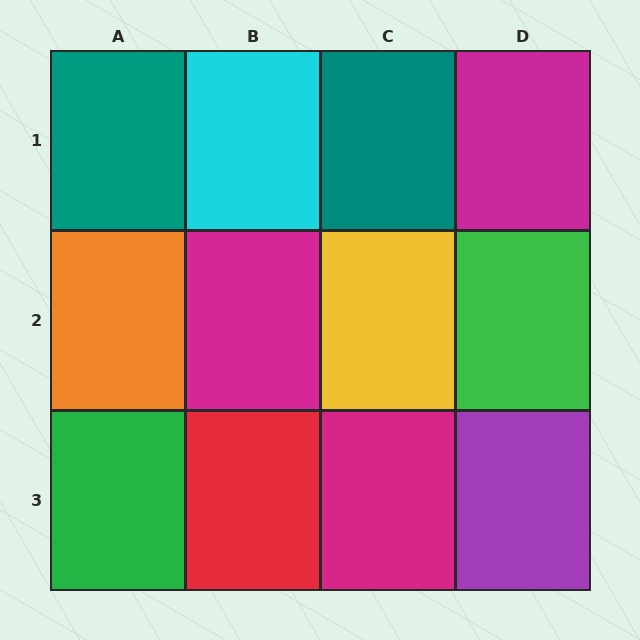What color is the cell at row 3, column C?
Magenta.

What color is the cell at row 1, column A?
Teal.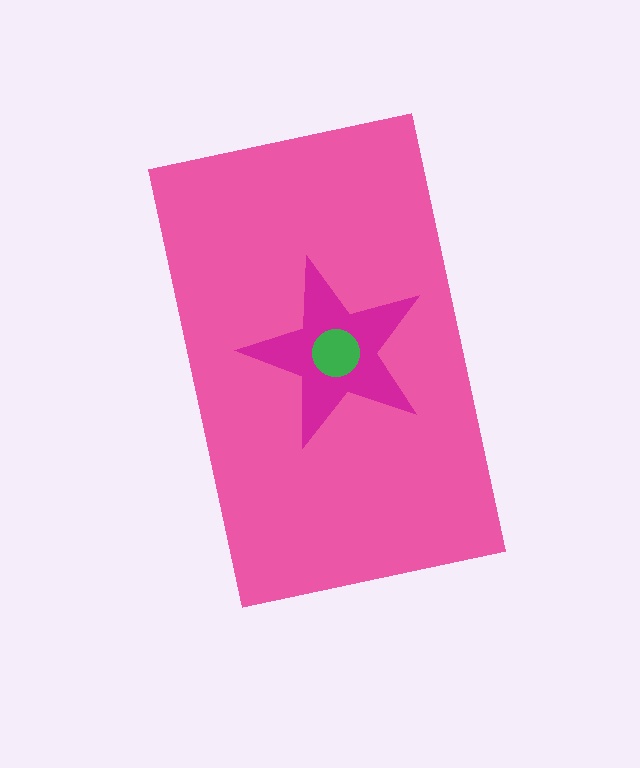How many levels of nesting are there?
3.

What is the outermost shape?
The pink rectangle.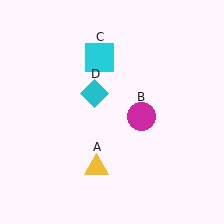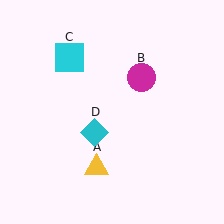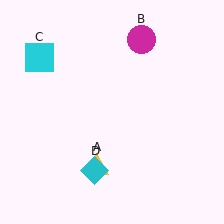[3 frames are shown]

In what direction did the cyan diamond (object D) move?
The cyan diamond (object D) moved down.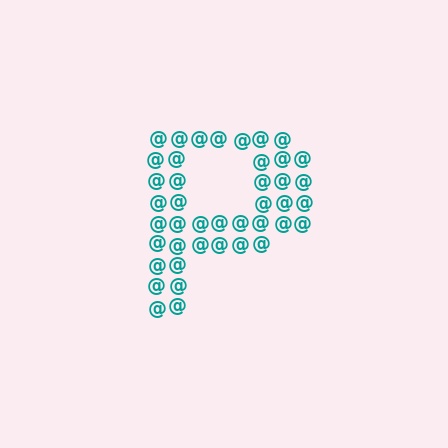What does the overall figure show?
The overall figure shows the letter P.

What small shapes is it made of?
It is made of small at signs.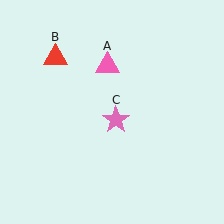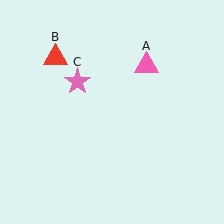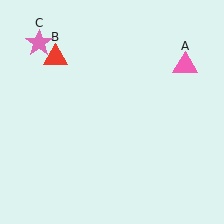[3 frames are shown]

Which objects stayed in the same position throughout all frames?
Red triangle (object B) remained stationary.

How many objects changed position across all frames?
2 objects changed position: pink triangle (object A), pink star (object C).